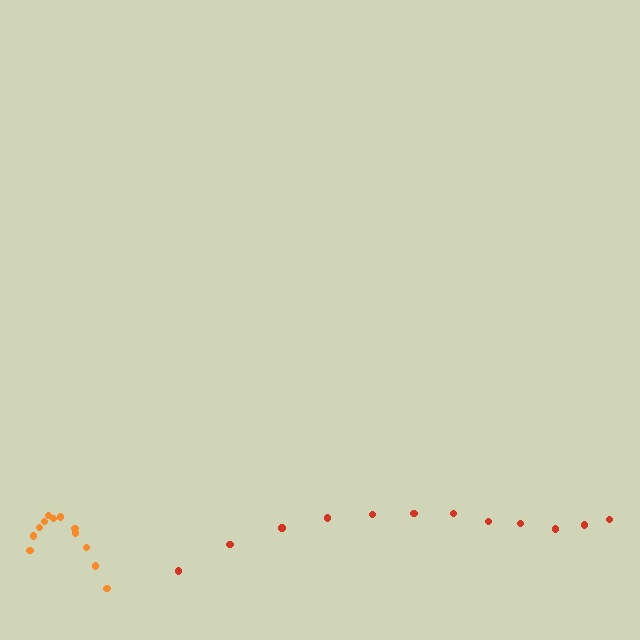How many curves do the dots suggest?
There are 2 distinct paths.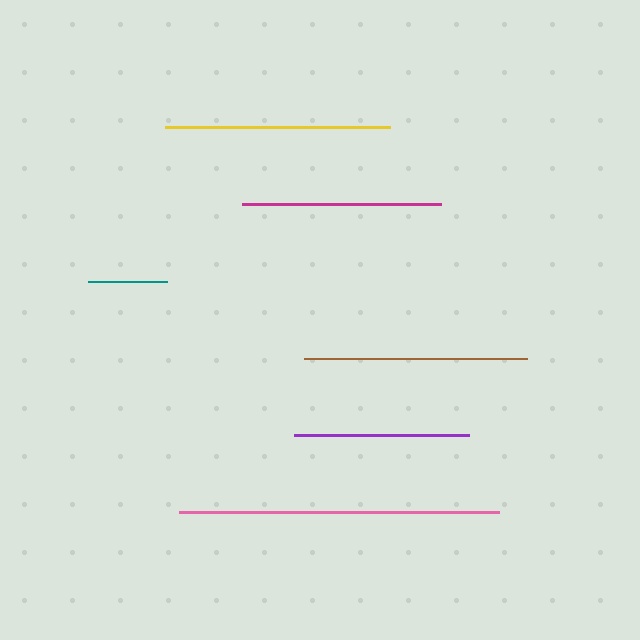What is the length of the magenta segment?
The magenta segment is approximately 198 pixels long.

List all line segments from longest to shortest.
From longest to shortest: pink, yellow, brown, magenta, purple, teal.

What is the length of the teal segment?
The teal segment is approximately 78 pixels long.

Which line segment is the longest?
The pink line is the longest at approximately 320 pixels.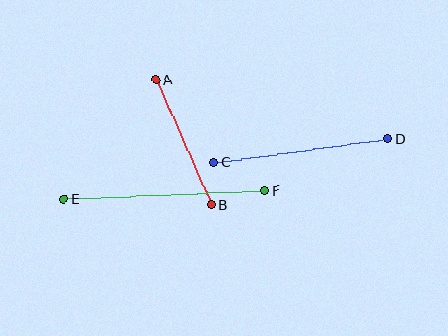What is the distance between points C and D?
The distance is approximately 176 pixels.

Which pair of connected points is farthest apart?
Points E and F are farthest apart.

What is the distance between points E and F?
The distance is approximately 201 pixels.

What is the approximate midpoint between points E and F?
The midpoint is at approximately (164, 195) pixels.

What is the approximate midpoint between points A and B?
The midpoint is at approximately (184, 142) pixels.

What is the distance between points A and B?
The distance is approximately 137 pixels.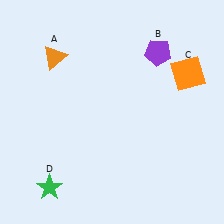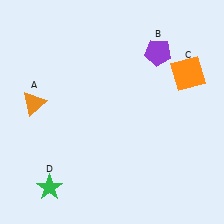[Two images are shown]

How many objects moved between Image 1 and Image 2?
1 object moved between the two images.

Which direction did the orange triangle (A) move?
The orange triangle (A) moved down.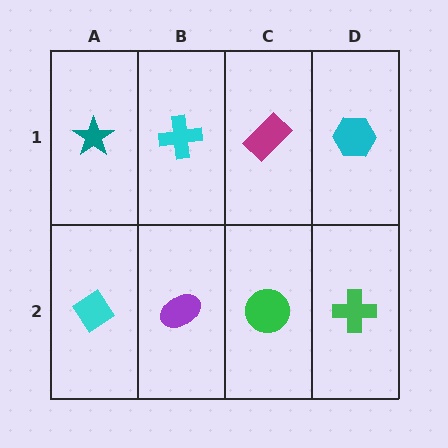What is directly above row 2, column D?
A cyan hexagon.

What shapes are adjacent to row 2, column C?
A magenta rectangle (row 1, column C), a purple ellipse (row 2, column B), a green cross (row 2, column D).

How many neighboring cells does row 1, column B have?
3.